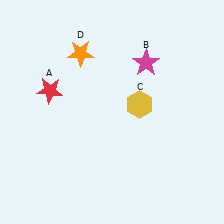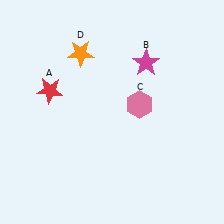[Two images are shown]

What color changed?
The hexagon (C) changed from yellow in Image 1 to pink in Image 2.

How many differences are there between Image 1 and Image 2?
There is 1 difference between the two images.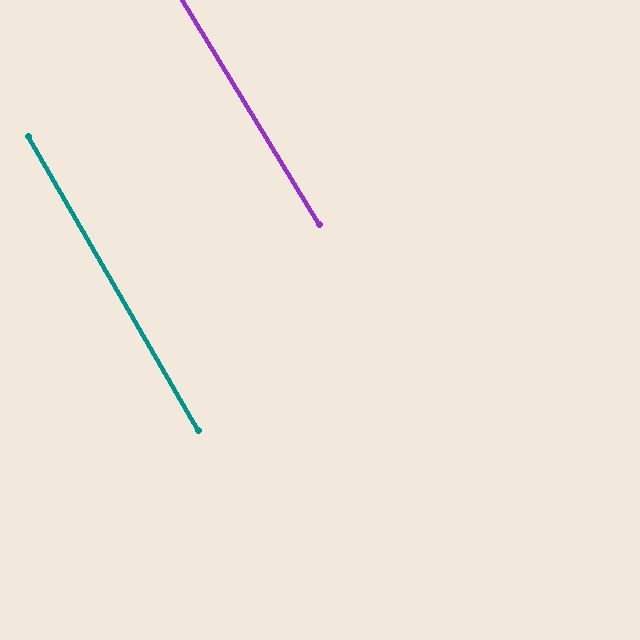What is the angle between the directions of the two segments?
Approximately 1 degree.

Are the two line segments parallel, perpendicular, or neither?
Parallel — their directions differ by only 1.2°.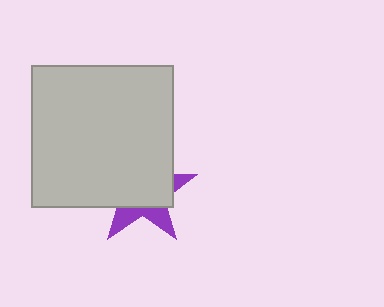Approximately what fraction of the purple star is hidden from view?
Roughly 67% of the purple star is hidden behind the light gray square.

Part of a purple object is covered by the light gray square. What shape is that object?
It is a star.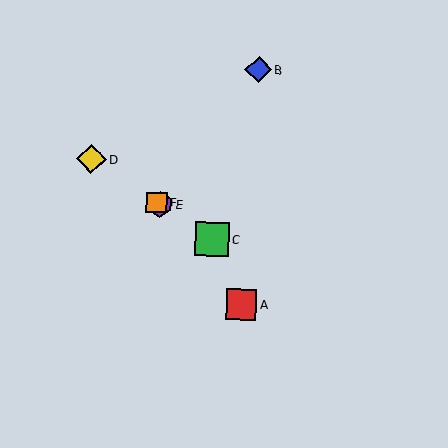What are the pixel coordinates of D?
Object D is at (91, 159).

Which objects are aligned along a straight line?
Objects C, D, E, F are aligned along a straight line.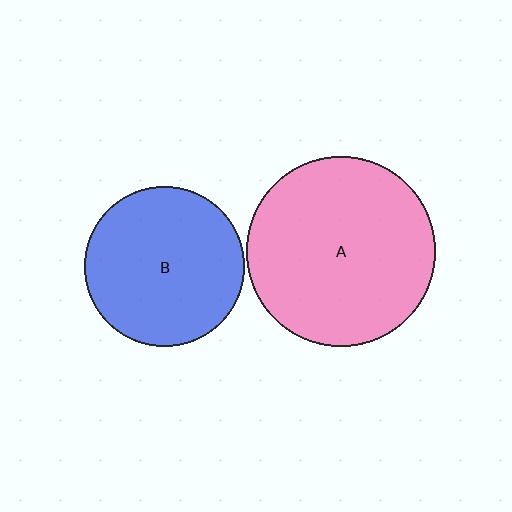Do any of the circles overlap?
No, none of the circles overlap.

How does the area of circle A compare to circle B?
Approximately 1.4 times.